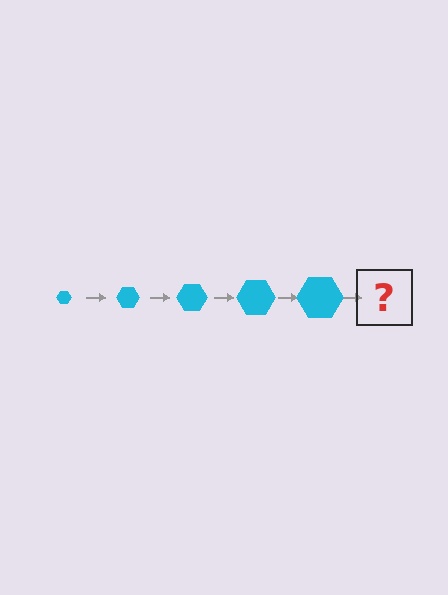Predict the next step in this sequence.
The next step is a cyan hexagon, larger than the previous one.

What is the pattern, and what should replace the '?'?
The pattern is that the hexagon gets progressively larger each step. The '?' should be a cyan hexagon, larger than the previous one.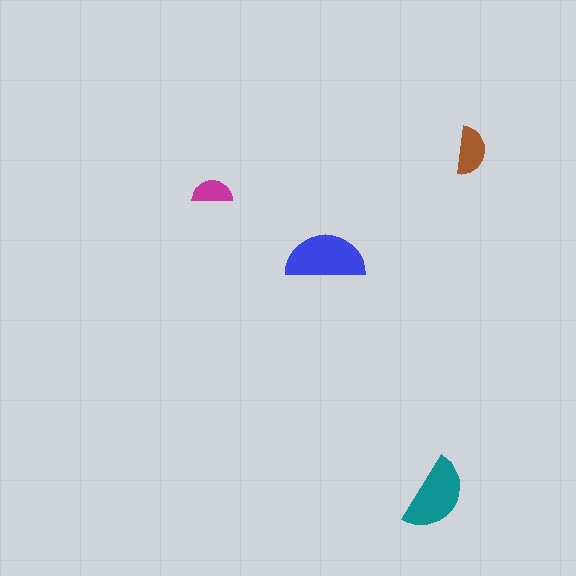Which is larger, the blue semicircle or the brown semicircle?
The blue one.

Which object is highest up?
The brown semicircle is topmost.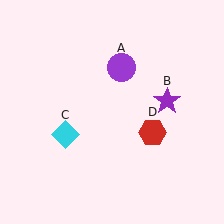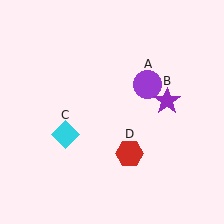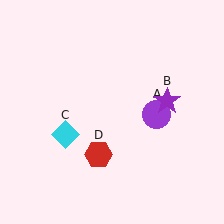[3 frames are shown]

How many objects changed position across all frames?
2 objects changed position: purple circle (object A), red hexagon (object D).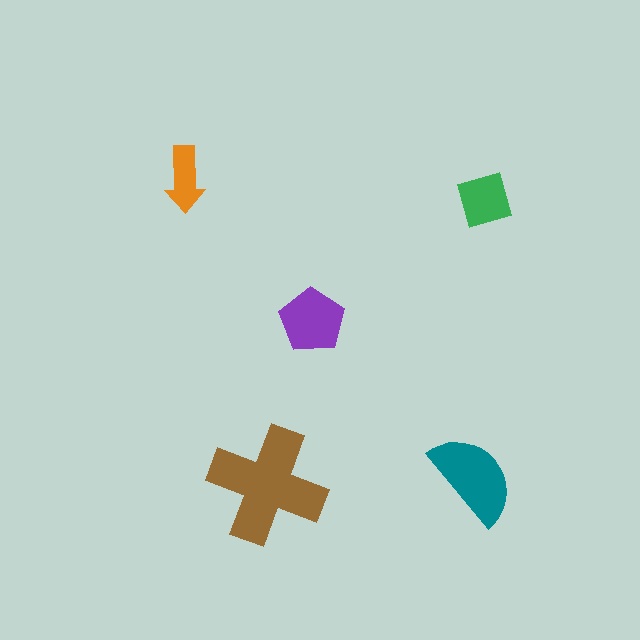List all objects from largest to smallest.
The brown cross, the teal semicircle, the purple pentagon, the green diamond, the orange arrow.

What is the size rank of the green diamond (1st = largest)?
4th.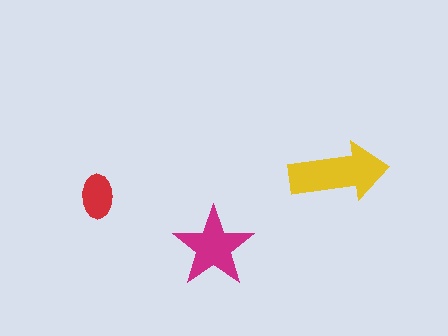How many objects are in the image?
There are 3 objects in the image.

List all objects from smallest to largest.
The red ellipse, the magenta star, the yellow arrow.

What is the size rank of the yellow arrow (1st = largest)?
1st.